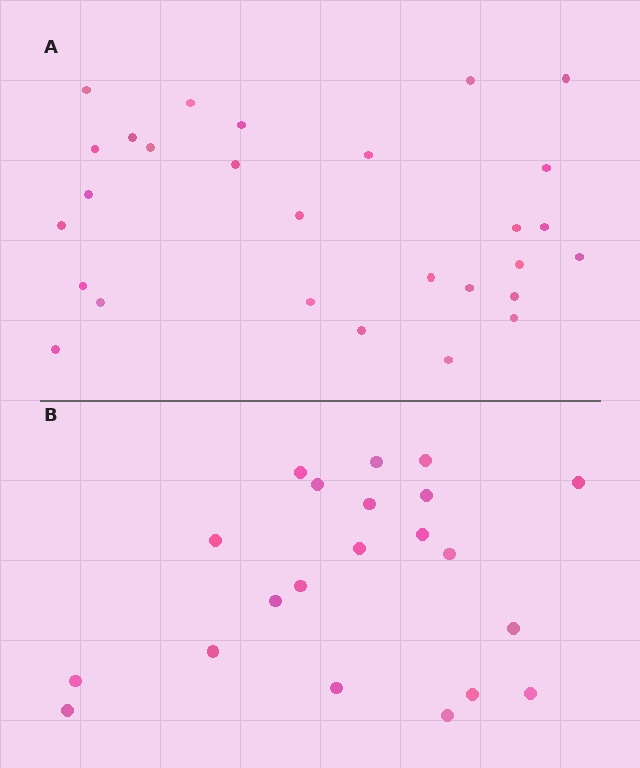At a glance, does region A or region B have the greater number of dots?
Region A (the top region) has more dots.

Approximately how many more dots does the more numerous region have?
Region A has roughly 8 or so more dots than region B.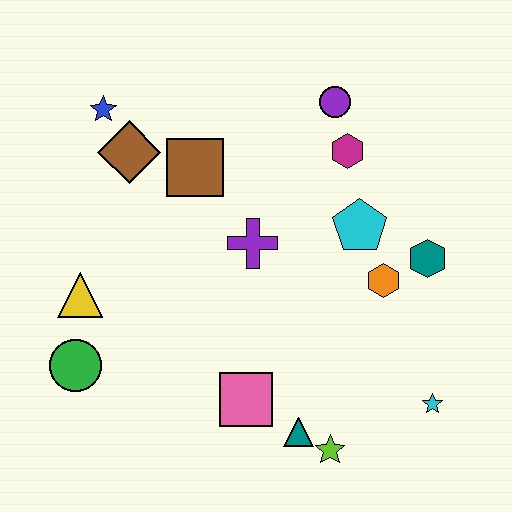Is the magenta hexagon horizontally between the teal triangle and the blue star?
No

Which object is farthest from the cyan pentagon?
The green circle is farthest from the cyan pentagon.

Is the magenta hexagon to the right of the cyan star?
No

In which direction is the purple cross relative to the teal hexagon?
The purple cross is to the left of the teal hexagon.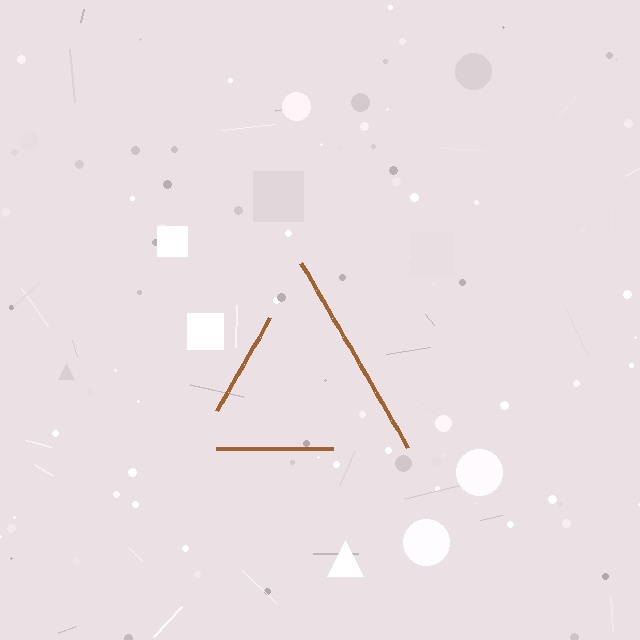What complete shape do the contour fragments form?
The contour fragments form a triangle.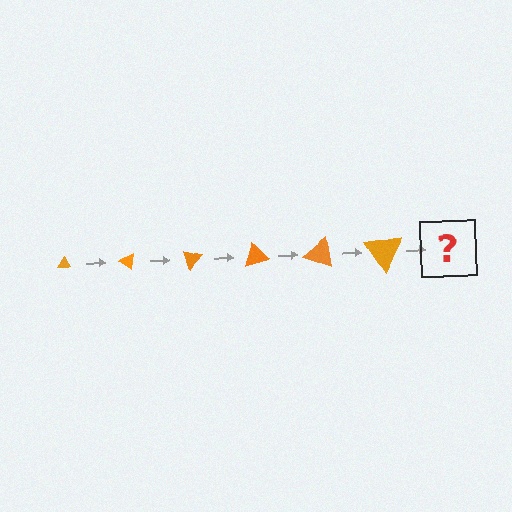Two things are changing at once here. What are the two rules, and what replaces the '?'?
The two rules are that the triangle grows larger each step and it rotates 35 degrees each step. The '?' should be a triangle, larger than the previous one and rotated 210 degrees from the start.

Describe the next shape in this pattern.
It should be a triangle, larger than the previous one and rotated 210 degrees from the start.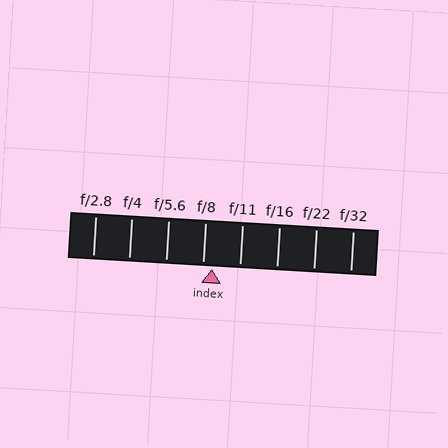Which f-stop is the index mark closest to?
The index mark is closest to f/8.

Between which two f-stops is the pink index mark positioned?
The index mark is between f/8 and f/11.